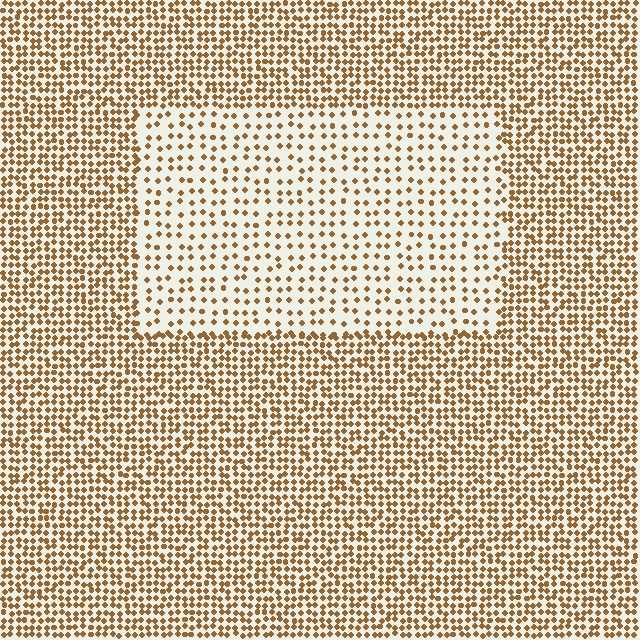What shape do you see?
I see a rectangle.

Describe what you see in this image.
The image contains small brown elements arranged at two different densities. A rectangle-shaped region is visible where the elements are less densely packed than the surrounding area.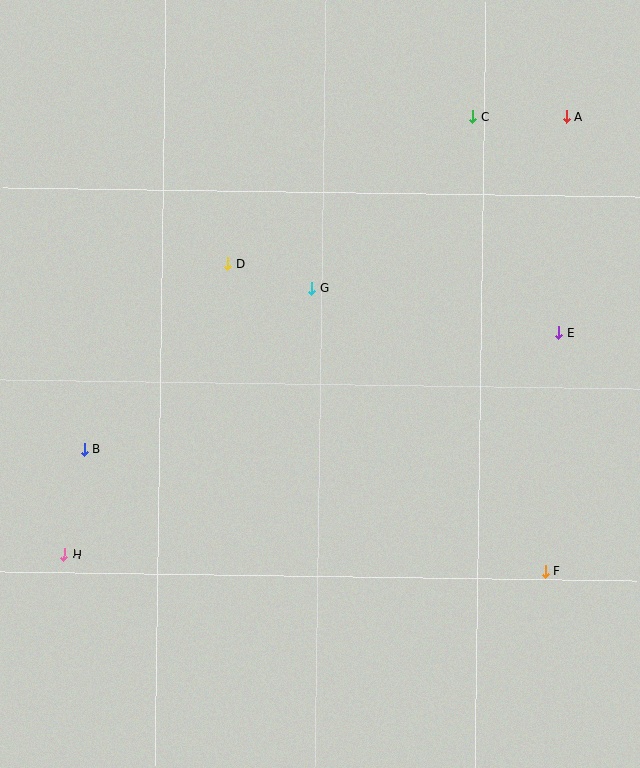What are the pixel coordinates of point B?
Point B is at (84, 449).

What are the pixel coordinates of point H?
Point H is at (64, 554).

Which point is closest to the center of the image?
Point G at (312, 288) is closest to the center.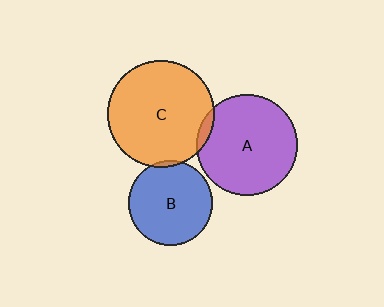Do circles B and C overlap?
Yes.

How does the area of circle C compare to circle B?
Approximately 1.6 times.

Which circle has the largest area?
Circle C (orange).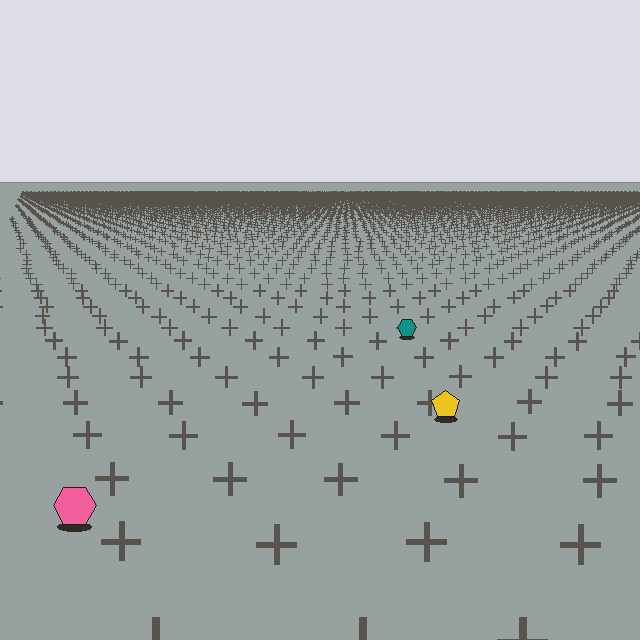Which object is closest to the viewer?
The pink hexagon is closest. The texture marks near it are larger and more spread out.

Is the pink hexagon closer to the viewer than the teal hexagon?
Yes. The pink hexagon is closer — you can tell from the texture gradient: the ground texture is coarser near it.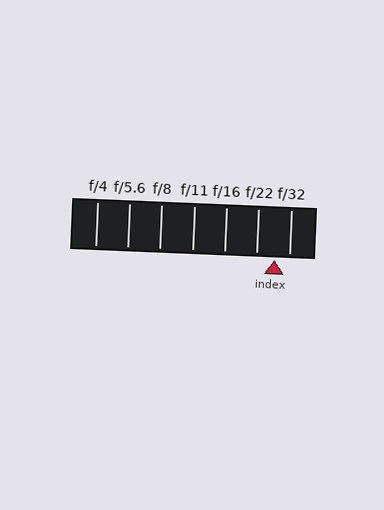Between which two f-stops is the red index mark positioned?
The index mark is between f/22 and f/32.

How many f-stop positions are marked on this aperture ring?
There are 7 f-stop positions marked.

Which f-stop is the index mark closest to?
The index mark is closest to f/32.